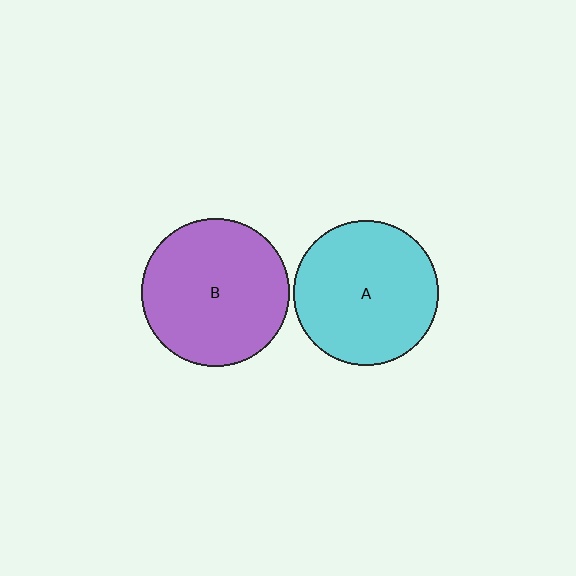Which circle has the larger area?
Circle B (purple).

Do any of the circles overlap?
No, none of the circles overlap.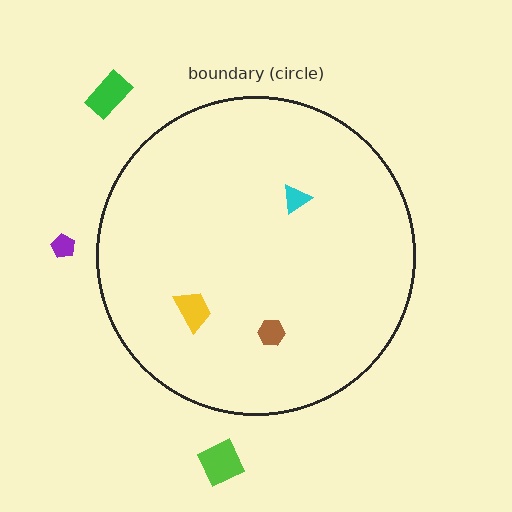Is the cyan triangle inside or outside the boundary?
Inside.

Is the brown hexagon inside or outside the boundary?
Inside.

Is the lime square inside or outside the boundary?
Outside.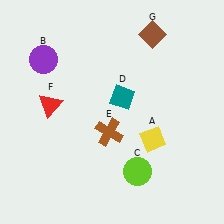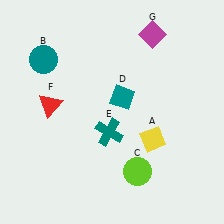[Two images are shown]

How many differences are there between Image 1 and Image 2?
There are 3 differences between the two images.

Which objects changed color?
B changed from purple to teal. E changed from brown to teal. G changed from brown to magenta.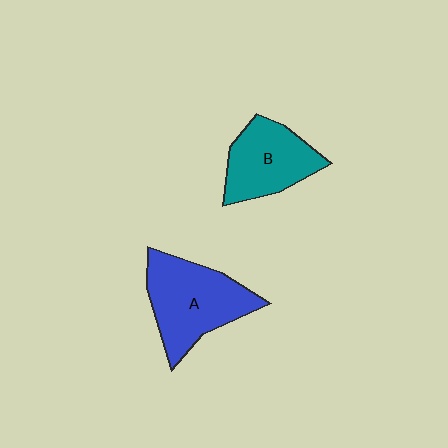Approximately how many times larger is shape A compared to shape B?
Approximately 1.3 times.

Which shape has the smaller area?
Shape B (teal).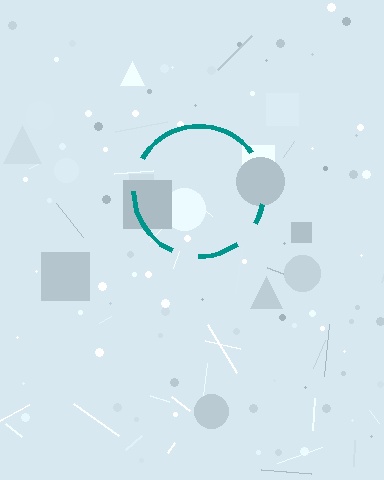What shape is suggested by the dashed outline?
The dashed outline suggests a circle.